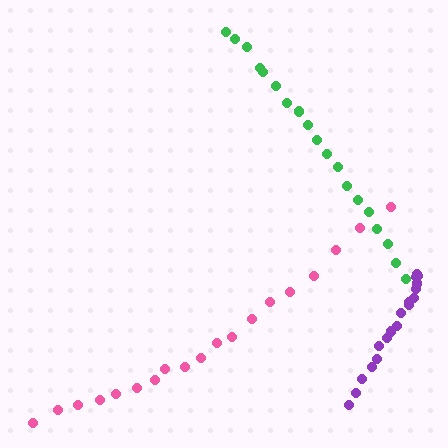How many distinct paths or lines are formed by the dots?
There are 3 distinct paths.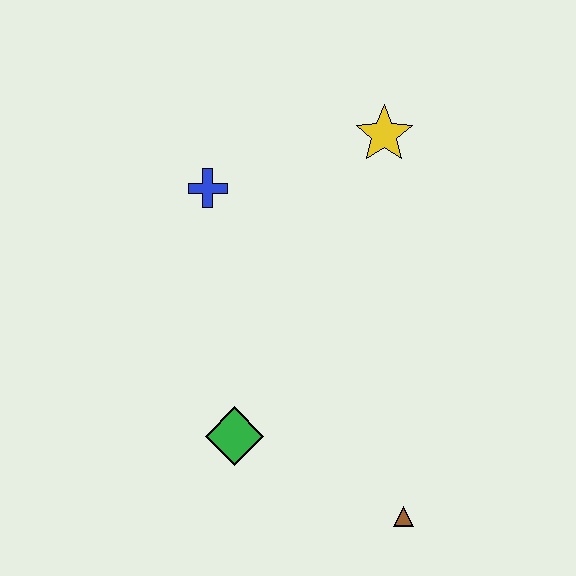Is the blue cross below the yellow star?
Yes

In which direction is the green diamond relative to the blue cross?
The green diamond is below the blue cross.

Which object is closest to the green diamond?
The brown triangle is closest to the green diamond.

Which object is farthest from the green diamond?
The yellow star is farthest from the green diamond.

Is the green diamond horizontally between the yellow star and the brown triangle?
No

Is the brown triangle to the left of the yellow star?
No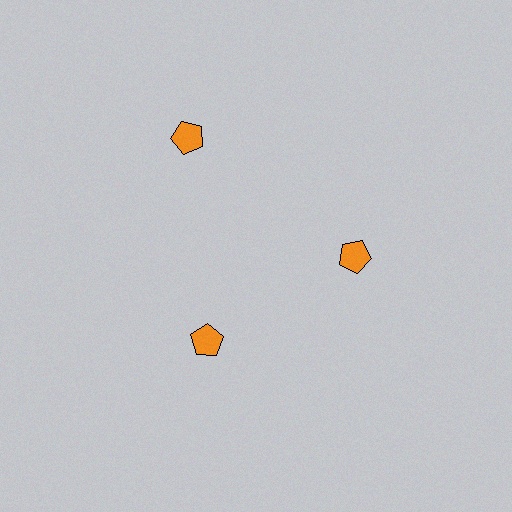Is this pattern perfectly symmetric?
No. The 3 orange pentagons are arranged in a ring, but one element near the 11 o'clock position is pushed outward from the center, breaking the 3-fold rotational symmetry.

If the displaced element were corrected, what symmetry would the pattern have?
It would have 3-fold rotational symmetry — the pattern would map onto itself every 120 degrees.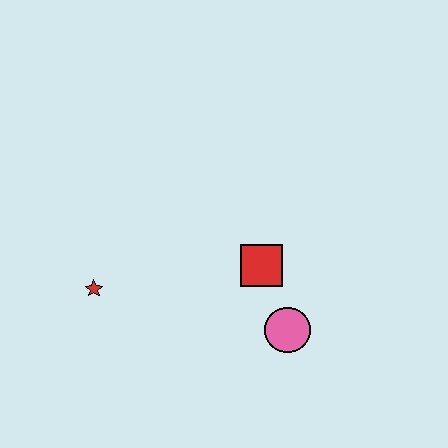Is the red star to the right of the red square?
No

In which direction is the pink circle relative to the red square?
The pink circle is below the red square.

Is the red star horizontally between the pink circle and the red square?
No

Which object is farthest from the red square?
The red star is farthest from the red square.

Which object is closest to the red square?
The pink circle is closest to the red square.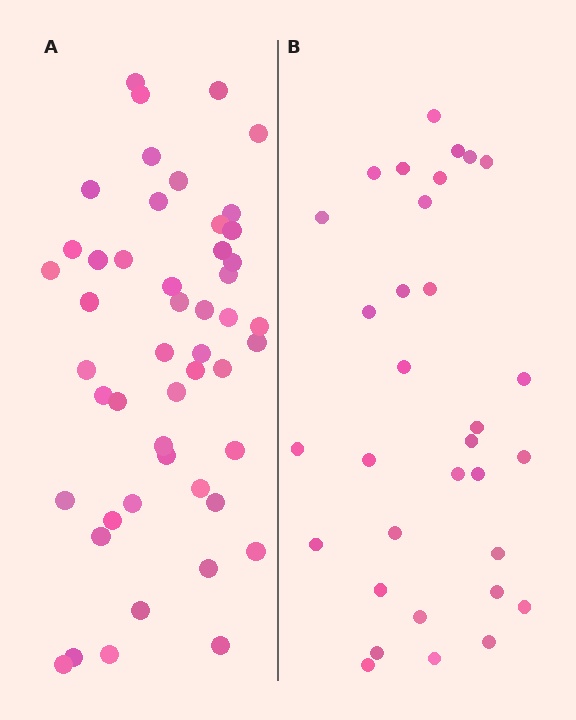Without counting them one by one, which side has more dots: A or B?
Region A (the left region) has more dots.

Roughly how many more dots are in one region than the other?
Region A has approximately 15 more dots than region B.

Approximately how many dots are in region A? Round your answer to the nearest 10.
About 50 dots. (The exact count is 49, which rounds to 50.)